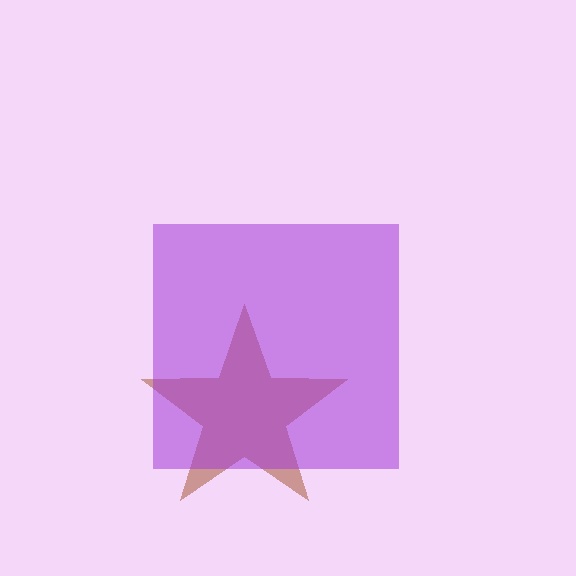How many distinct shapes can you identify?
There are 2 distinct shapes: a brown star, a purple square.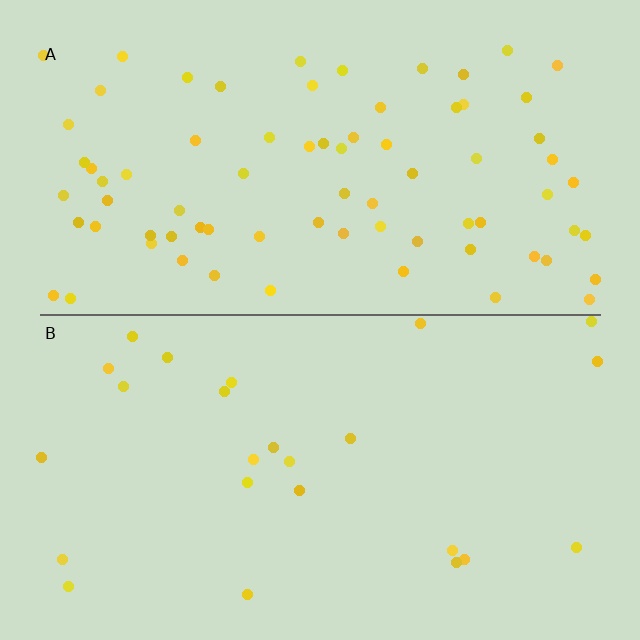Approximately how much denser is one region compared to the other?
Approximately 3.1× — region A over region B.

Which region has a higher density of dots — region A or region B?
A (the top).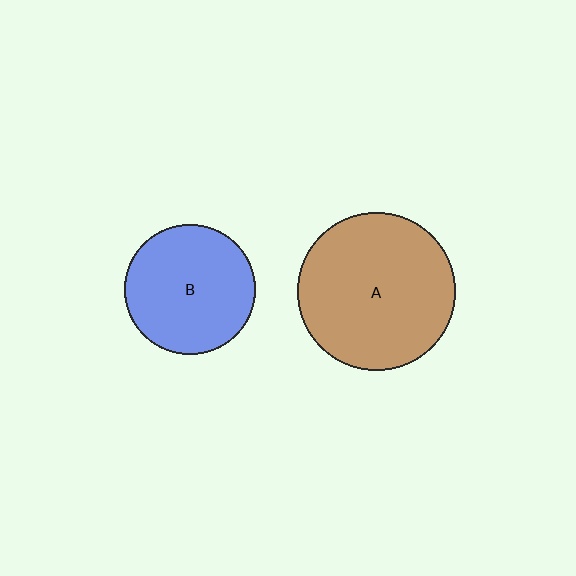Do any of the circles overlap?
No, none of the circles overlap.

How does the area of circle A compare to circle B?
Approximately 1.5 times.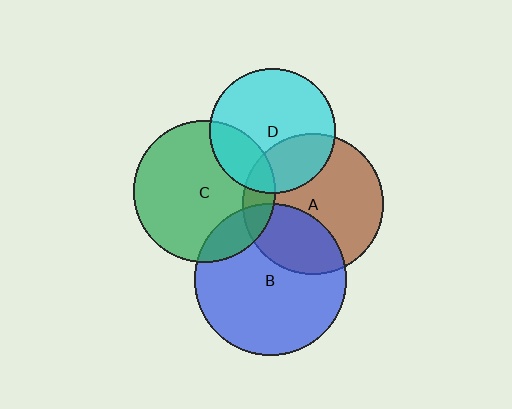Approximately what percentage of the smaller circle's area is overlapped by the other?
Approximately 30%.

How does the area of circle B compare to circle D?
Approximately 1.5 times.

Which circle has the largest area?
Circle B (blue).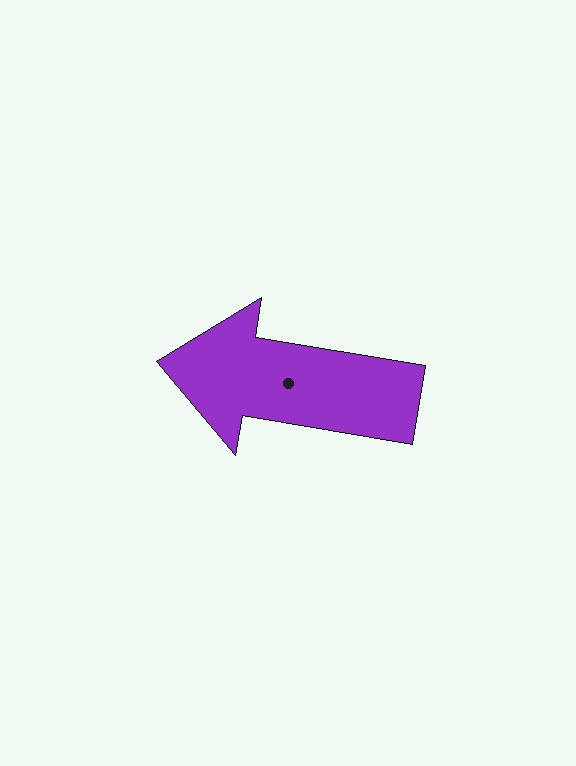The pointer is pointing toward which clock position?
Roughly 9 o'clock.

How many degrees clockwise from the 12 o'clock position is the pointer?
Approximately 279 degrees.